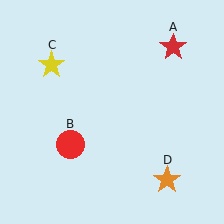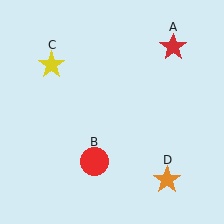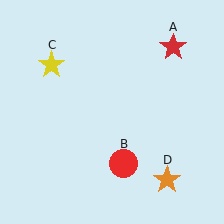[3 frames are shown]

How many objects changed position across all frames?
1 object changed position: red circle (object B).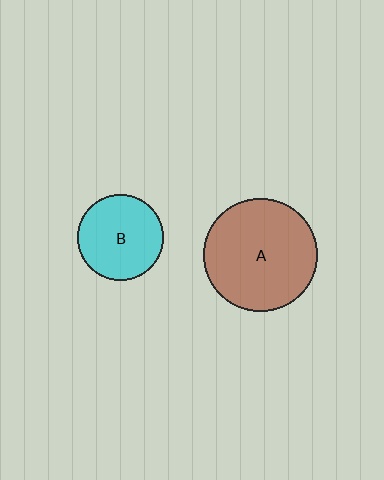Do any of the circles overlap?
No, none of the circles overlap.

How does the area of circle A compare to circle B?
Approximately 1.8 times.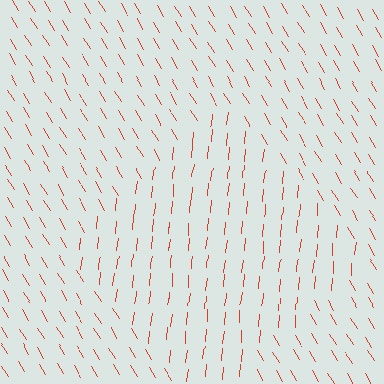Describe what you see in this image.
The image is filled with small red line segments. A diamond region in the image has lines oriented differently from the surrounding lines, creating a visible texture boundary.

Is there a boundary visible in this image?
Yes, there is a texture boundary formed by a change in line orientation.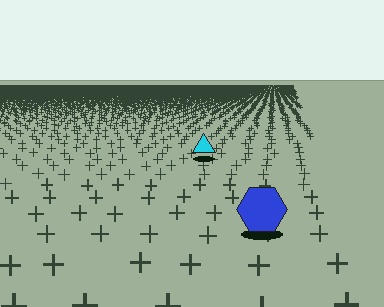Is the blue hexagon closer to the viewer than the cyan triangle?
Yes. The blue hexagon is closer — you can tell from the texture gradient: the ground texture is coarser near it.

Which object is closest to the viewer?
The blue hexagon is closest. The texture marks near it are larger and more spread out.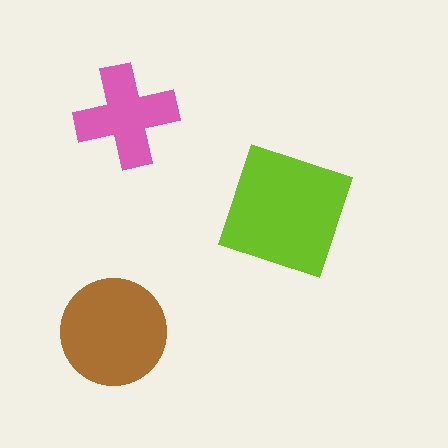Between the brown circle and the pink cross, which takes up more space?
The brown circle.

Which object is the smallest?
The pink cross.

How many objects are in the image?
There are 3 objects in the image.